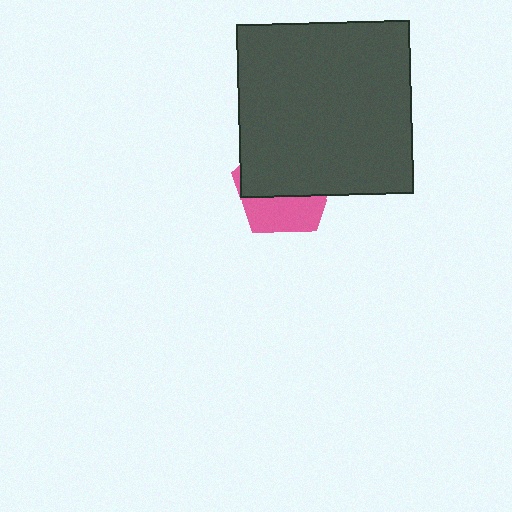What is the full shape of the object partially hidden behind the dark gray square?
The partially hidden object is a pink pentagon.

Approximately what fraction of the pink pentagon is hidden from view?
Roughly 60% of the pink pentagon is hidden behind the dark gray square.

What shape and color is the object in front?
The object in front is a dark gray square.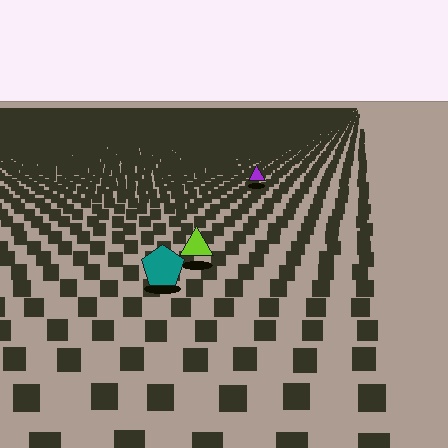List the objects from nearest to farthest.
From nearest to farthest: the teal pentagon, the lime triangle, the purple triangle.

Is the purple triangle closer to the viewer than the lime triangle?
No. The lime triangle is closer — you can tell from the texture gradient: the ground texture is coarser near it.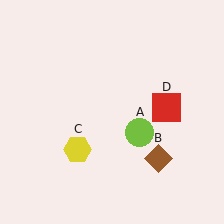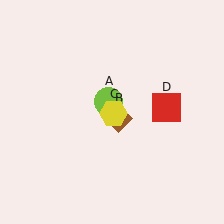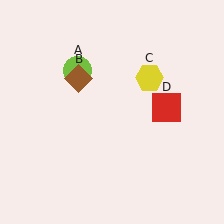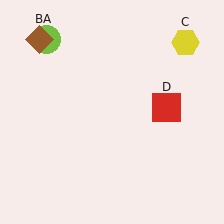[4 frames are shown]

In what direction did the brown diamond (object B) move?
The brown diamond (object B) moved up and to the left.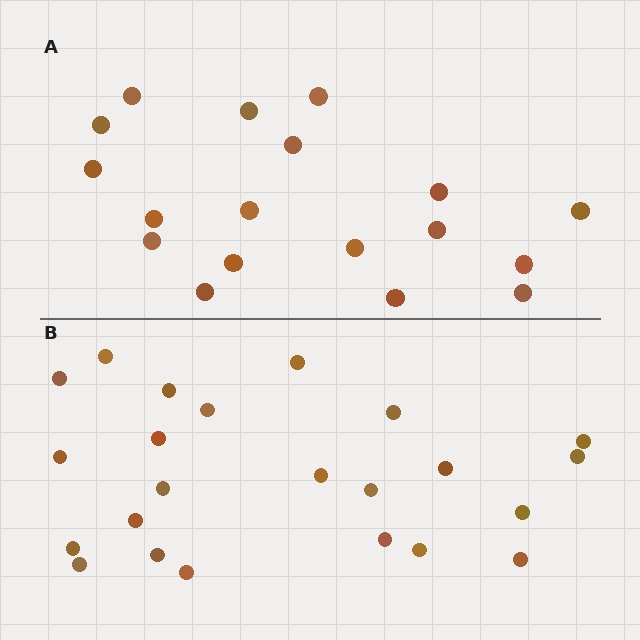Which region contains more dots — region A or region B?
Region B (the bottom region) has more dots.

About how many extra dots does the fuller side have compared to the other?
Region B has about 5 more dots than region A.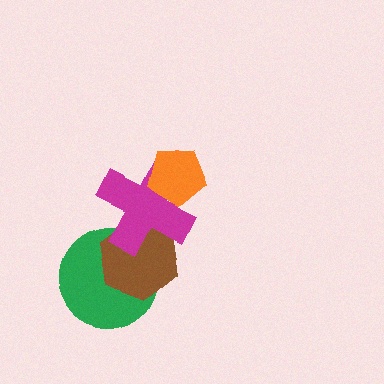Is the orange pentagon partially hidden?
No, no other shape covers it.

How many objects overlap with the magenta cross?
3 objects overlap with the magenta cross.